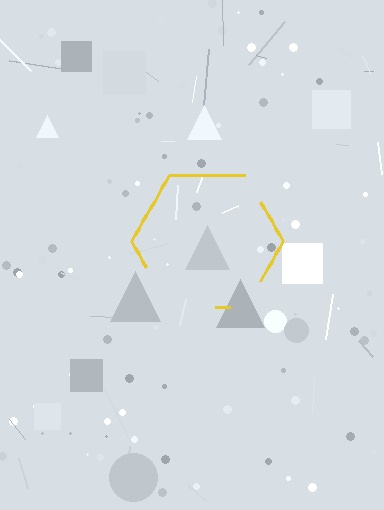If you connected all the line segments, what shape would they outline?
They would outline a hexagon.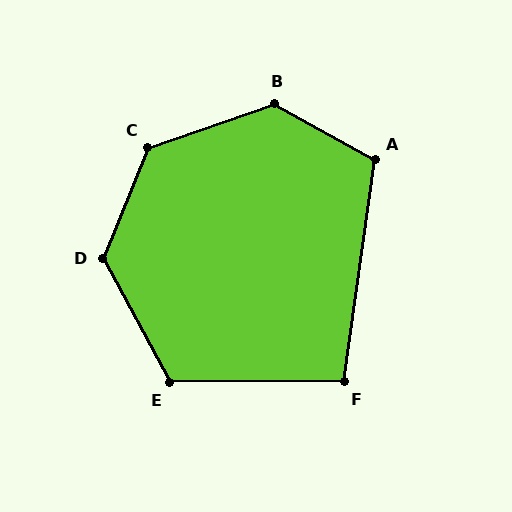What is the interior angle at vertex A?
Approximately 111 degrees (obtuse).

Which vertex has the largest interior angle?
B, at approximately 132 degrees.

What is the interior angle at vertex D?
Approximately 130 degrees (obtuse).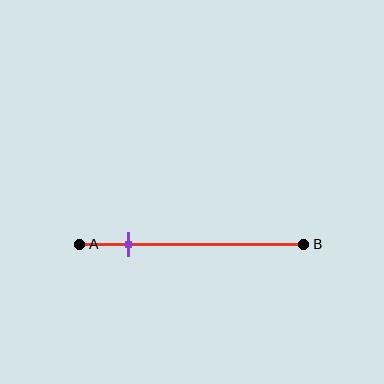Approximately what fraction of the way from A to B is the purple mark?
The purple mark is approximately 20% of the way from A to B.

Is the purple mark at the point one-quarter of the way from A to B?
No, the mark is at about 20% from A, not at the 25% one-quarter point.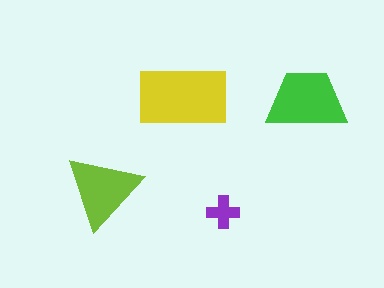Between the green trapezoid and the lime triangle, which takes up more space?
The green trapezoid.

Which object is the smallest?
The purple cross.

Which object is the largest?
The yellow rectangle.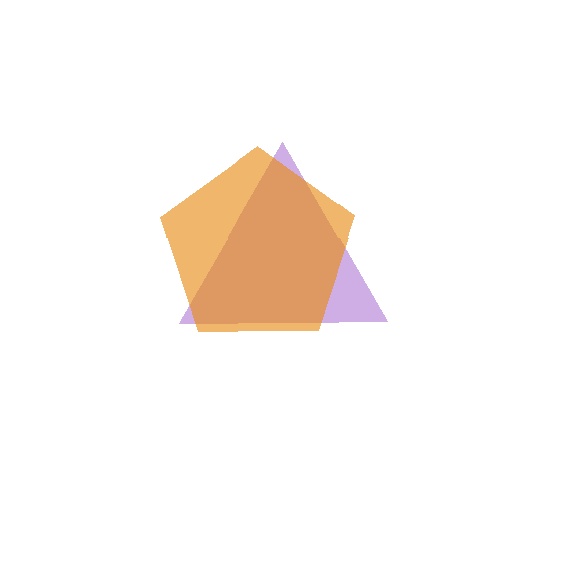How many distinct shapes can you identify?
There are 2 distinct shapes: a purple triangle, an orange pentagon.